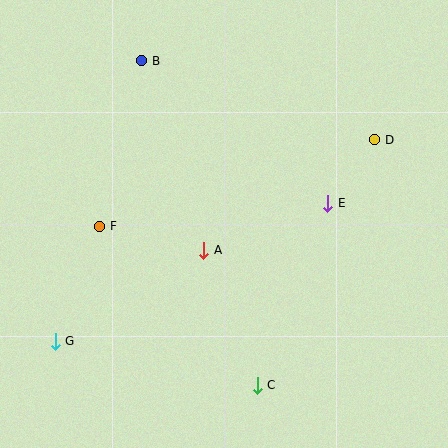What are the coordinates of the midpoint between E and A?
The midpoint between E and A is at (266, 227).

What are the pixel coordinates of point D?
Point D is at (375, 140).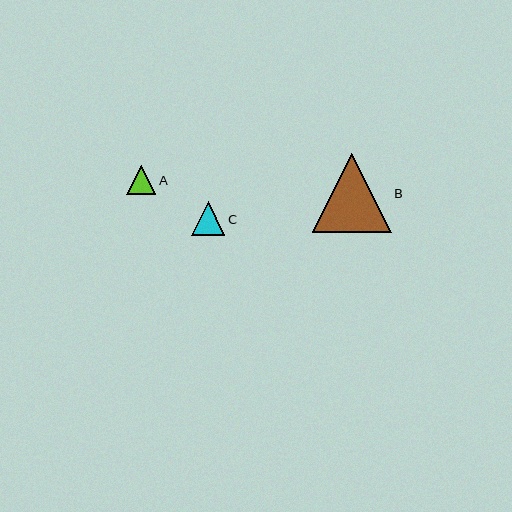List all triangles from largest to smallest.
From largest to smallest: B, C, A.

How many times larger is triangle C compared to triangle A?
Triangle C is approximately 1.2 times the size of triangle A.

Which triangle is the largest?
Triangle B is the largest with a size of approximately 79 pixels.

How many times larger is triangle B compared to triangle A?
Triangle B is approximately 2.7 times the size of triangle A.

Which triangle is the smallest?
Triangle A is the smallest with a size of approximately 29 pixels.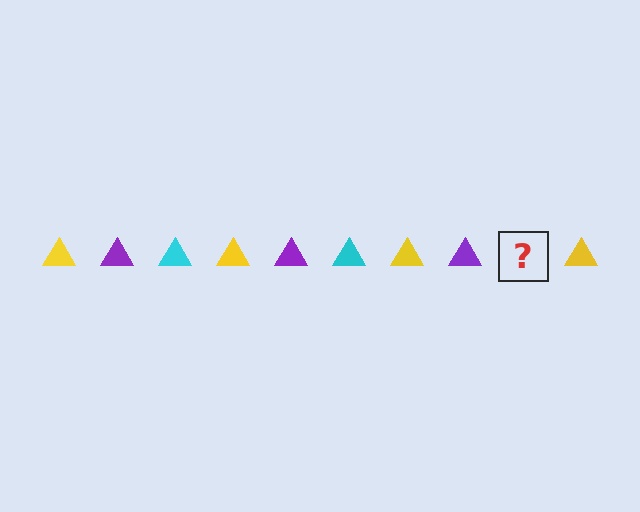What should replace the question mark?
The question mark should be replaced with a cyan triangle.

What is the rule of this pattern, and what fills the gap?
The rule is that the pattern cycles through yellow, purple, cyan triangles. The gap should be filled with a cyan triangle.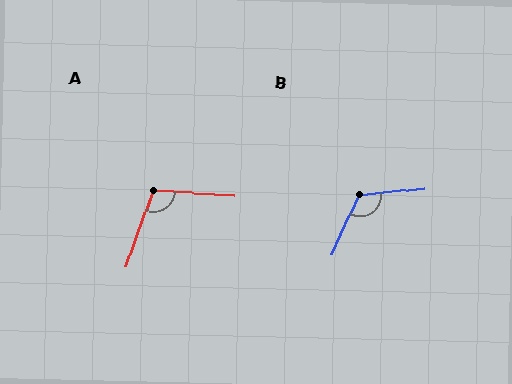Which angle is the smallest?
A, at approximately 105 degrees.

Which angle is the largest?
B, at approximately 120 degrees.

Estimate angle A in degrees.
Approximately 105 degrees.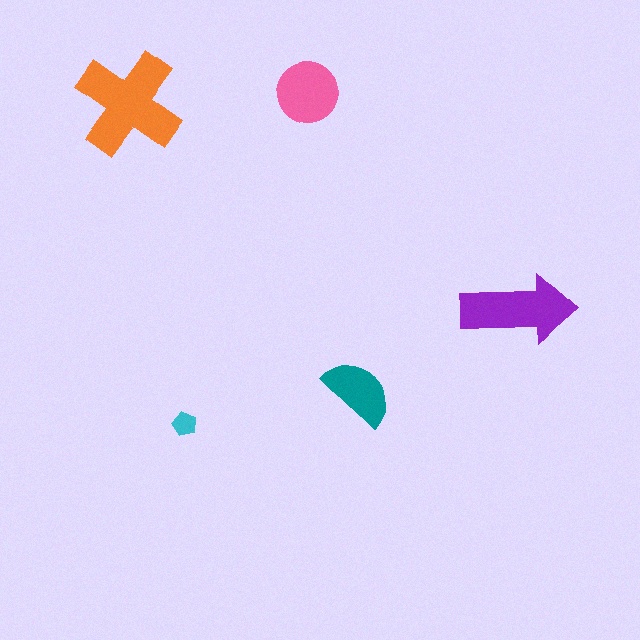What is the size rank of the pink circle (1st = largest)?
3rd.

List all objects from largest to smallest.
The orange cross, the purple arrow, the pink circle, the teal semicircle, the cyan pentagon.